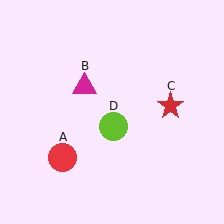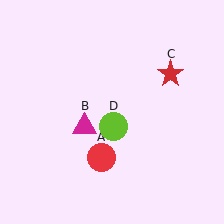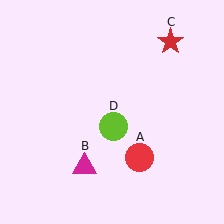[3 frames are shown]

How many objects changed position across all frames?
3 objects changed position: red circle (object A), magenta triangle (object B), red star (object C).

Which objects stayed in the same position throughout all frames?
Lime circle (object D) remained stationary.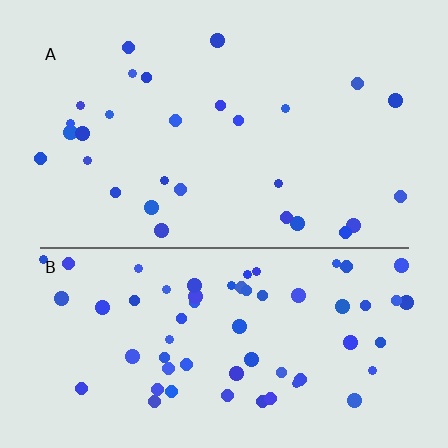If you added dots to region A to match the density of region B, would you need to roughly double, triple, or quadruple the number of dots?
Approximately double.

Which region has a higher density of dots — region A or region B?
B (the bottom).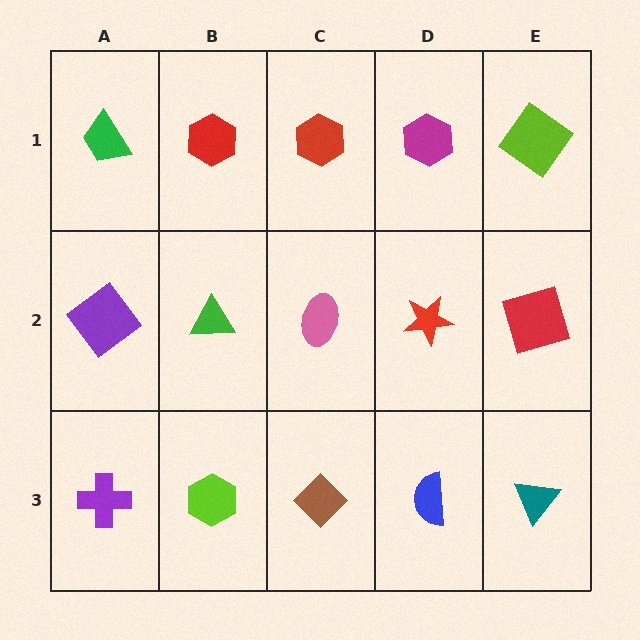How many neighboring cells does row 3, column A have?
2.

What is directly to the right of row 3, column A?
A lime hexagon.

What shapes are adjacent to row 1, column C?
A pink ellipse (row 2, column C), a red hexagon (row 1, column B), a magenta hexagon (row 1, column D).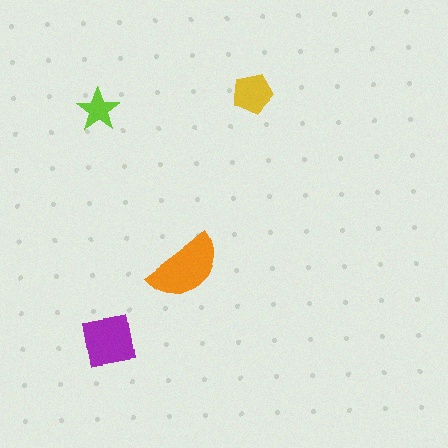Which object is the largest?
The orange semicircle.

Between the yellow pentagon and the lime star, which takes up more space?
The yellow pentagon.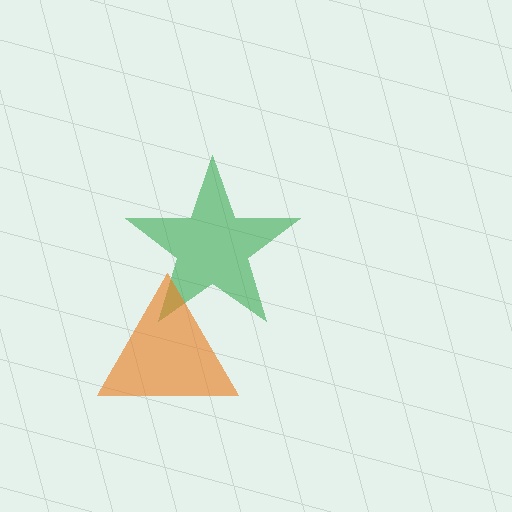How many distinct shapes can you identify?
There are 2 distinct shapes: a green star, an orange triangle.